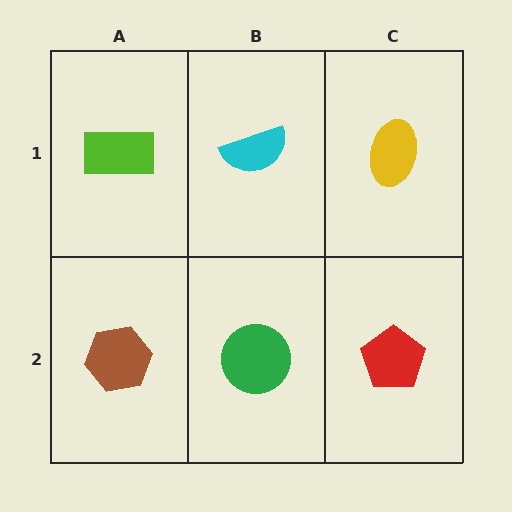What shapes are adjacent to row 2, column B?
A cyan semicircle (row 1, column B), a brown hexagon (row 2, column A), a red pentagon (row 2, column C).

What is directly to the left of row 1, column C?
A cyan semicircle.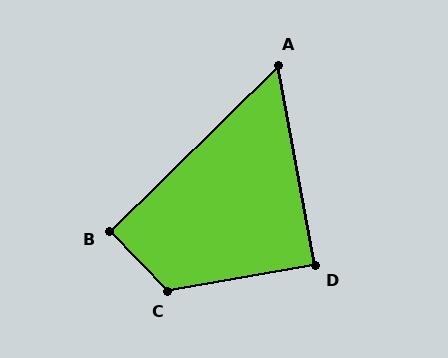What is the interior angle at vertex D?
Approximately 90 degrees (approximately right).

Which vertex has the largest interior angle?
C, at approximately 124 degrees.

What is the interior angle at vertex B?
Approximately 90 degrees (approximately right).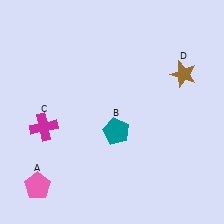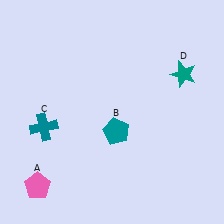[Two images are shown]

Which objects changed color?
C changed from magenta to teal. D changed from brown to teal.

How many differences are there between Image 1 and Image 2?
There are 2 differences between the two images.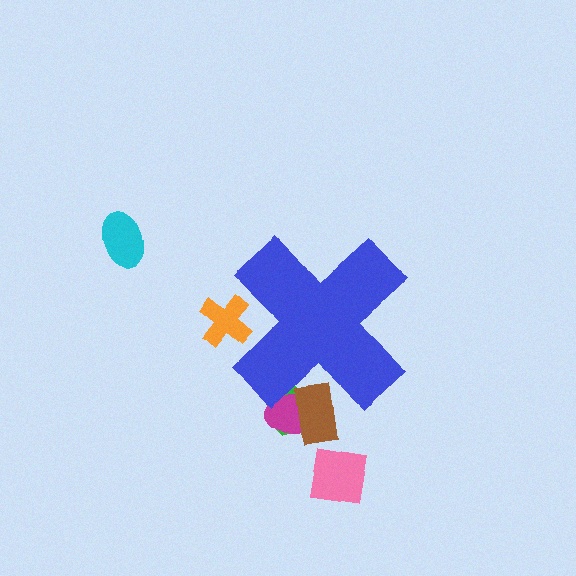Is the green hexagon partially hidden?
Yes, the green hexagon is partially hidden behind the blue cross.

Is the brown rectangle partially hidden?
Yes, the brown rectangle is partially hidden behind the blue cross.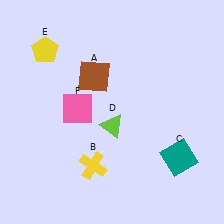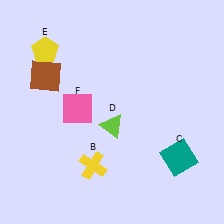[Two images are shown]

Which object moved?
The brown square (A) moved left.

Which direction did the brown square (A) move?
The brown square (A) moved left.